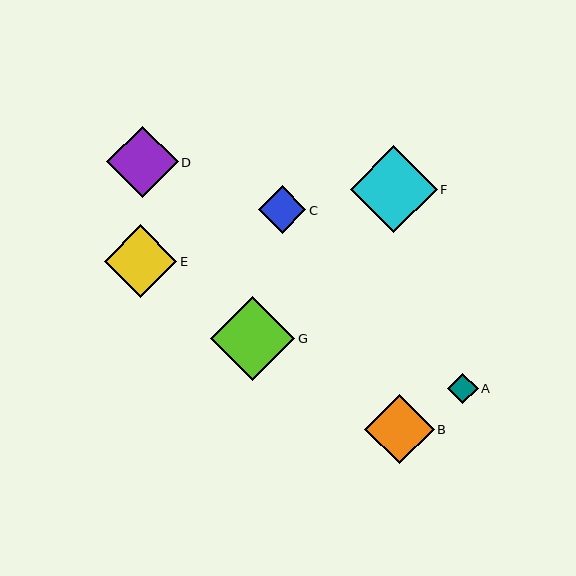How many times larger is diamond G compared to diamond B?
Diamond G is approximately 1.2 times the size of diamond B.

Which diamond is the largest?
Diamond F is the largest with a size of approximately 87 pixels.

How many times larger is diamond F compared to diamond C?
Diamond F is approximately 1.8 times the size of diamond C.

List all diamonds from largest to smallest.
From largest to smallest: F, G, E, D, B, C, A.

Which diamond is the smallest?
Diamond A is the smallest with a size of approximately 30 pixels.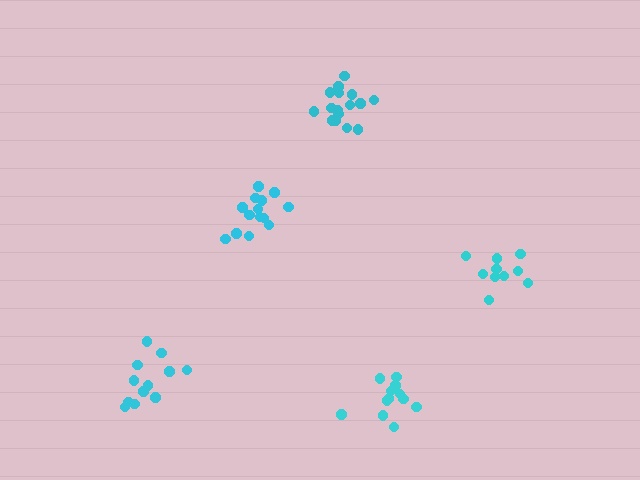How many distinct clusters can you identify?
There are 5 distinct clusters.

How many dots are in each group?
Group 1: 10 dots, Group 2: 16 dots, Group 3: 13 dots, Group 4: 14 dots, Group 5: 12 dots (65 total).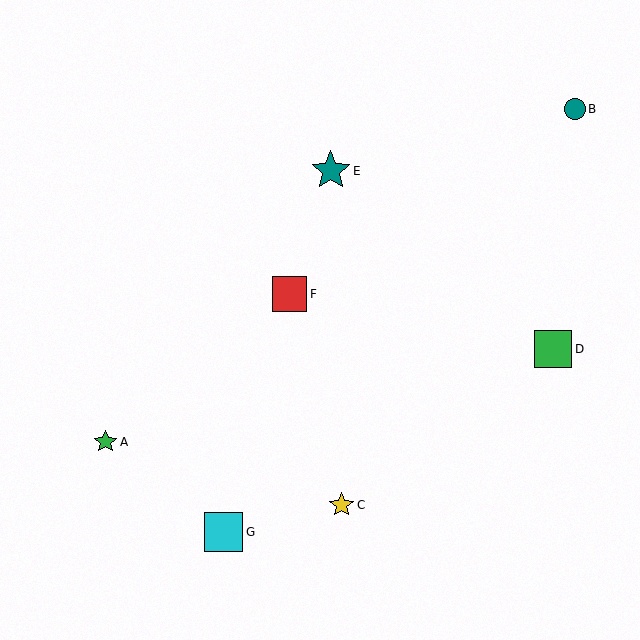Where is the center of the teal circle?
The center of the teal circle is at (575, 109).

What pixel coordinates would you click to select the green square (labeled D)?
Click at (553, 349) to select the green square D.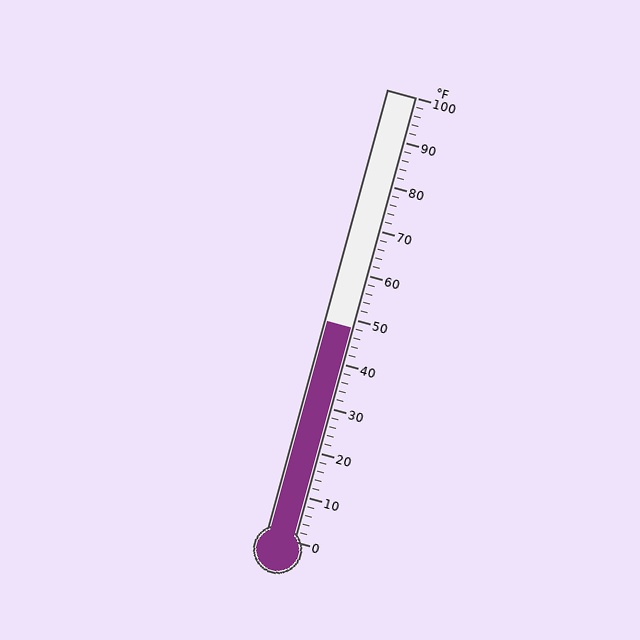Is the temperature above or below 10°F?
The temperature is above 10°F.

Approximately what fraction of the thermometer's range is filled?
The thermometer is filled to approximately 50% of its range.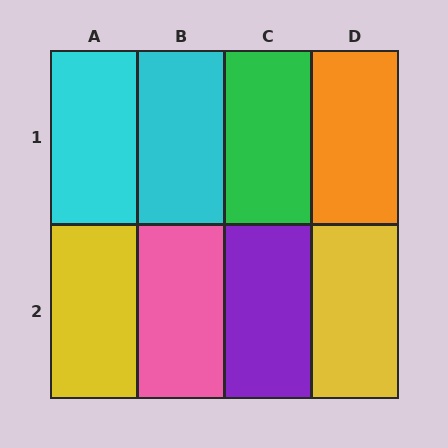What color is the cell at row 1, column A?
Cyan.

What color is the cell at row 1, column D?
Orange.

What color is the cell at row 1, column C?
Green.